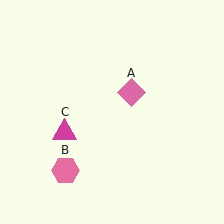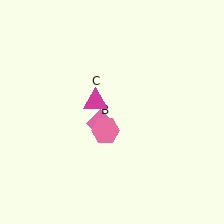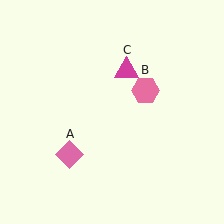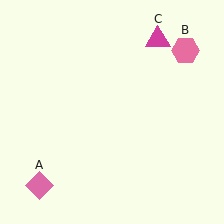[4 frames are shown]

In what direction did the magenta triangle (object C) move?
The magenta triangle (object C) moved up and to the right.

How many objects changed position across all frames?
3 objects changed position: pink diamond (object A), pink hexagon (object B), magenta triangle (object C).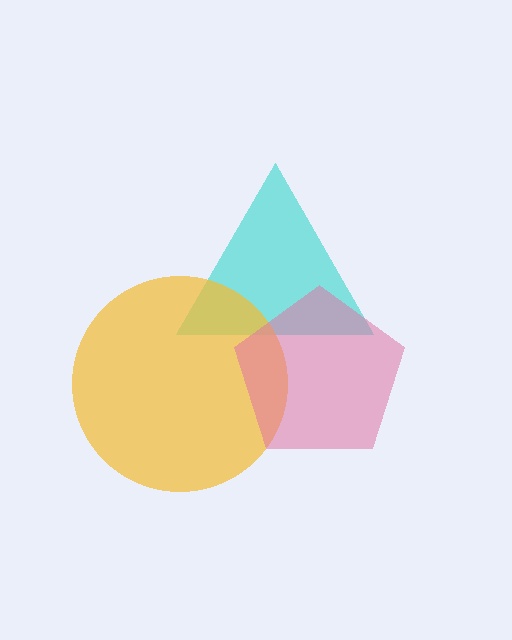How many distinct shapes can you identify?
There are 3 distinct shapes: a cyan triangle, a yellow circle, a pink pentagon.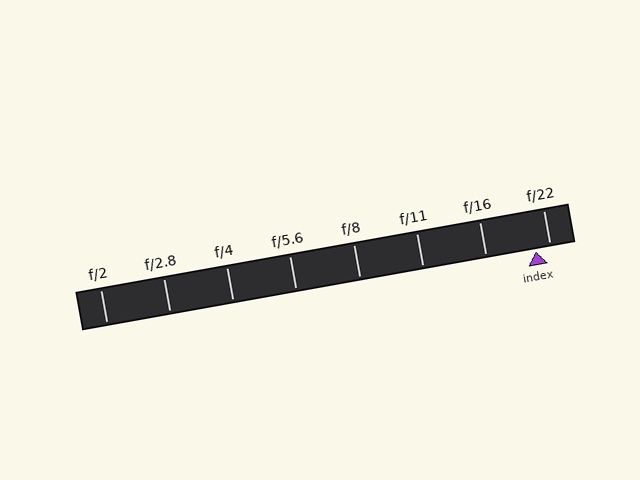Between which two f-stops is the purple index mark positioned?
The index mark is between f/16 and f/22.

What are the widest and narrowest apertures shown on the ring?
The widest aperture shown is f/2 and the narrowest is f/22.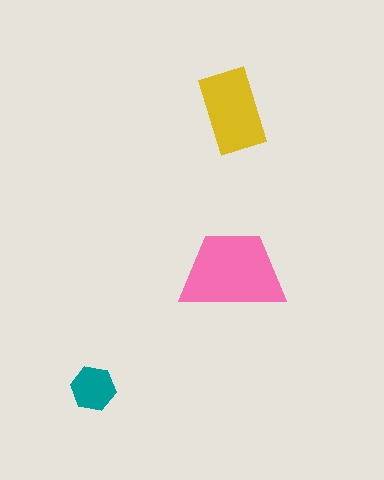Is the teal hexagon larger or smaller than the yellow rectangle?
Smaller.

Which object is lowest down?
The teal hexagon is bottommost.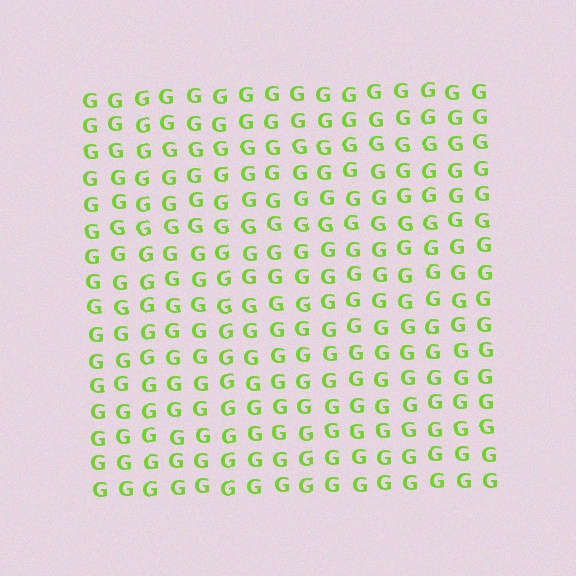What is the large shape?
The large shape is a square.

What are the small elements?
The small elements are letter G's.